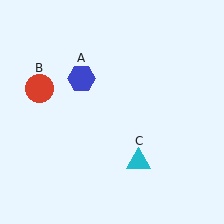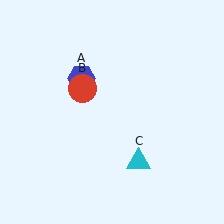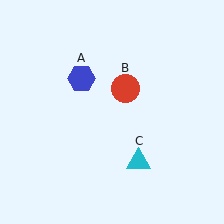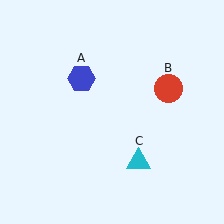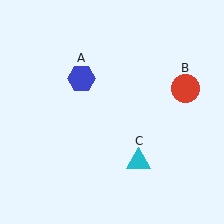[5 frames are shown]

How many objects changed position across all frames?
1 object changed position: red circle (object B).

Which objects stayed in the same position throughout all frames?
Blue hexagon (object A) and cyan triangle (object C) remained stationary.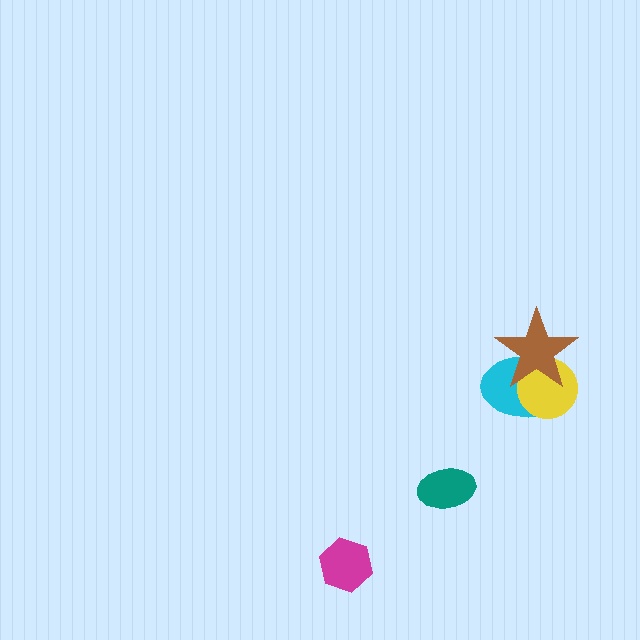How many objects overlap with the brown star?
2 objects overlap with the brown star.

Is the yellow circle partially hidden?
Yes, it is partially covered by another shape.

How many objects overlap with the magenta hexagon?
0 objects overlap with the magenta hexagon.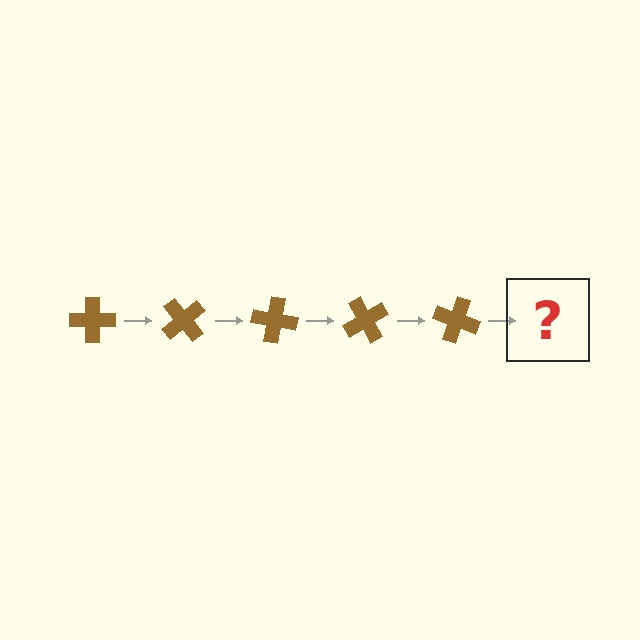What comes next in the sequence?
The next element should be a brown cross rotated 250 degrees.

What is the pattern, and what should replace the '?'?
The pattern is that the cross rotates 50 degrees each step. The '?' should be a brown cross rotated 250 degrees.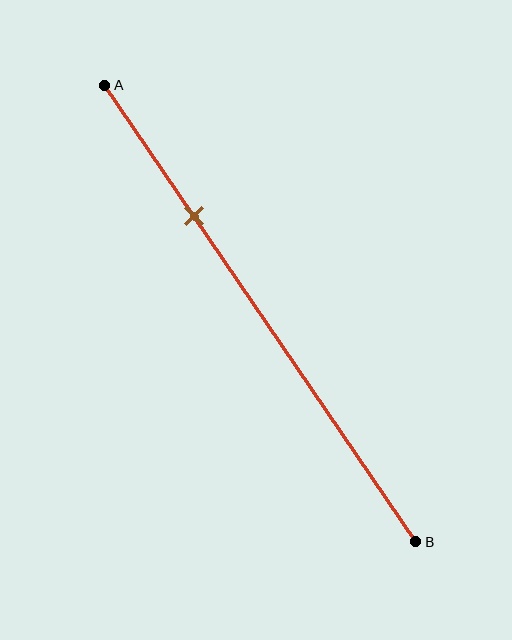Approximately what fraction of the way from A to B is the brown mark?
The brown mark is approximately 30% of the way from A to B.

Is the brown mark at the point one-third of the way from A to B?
No, the mark is at about 30% from A, not at the 33% one-third point.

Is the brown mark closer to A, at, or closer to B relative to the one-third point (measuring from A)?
The brown mark is closer to point A than the one-third point of segment AB.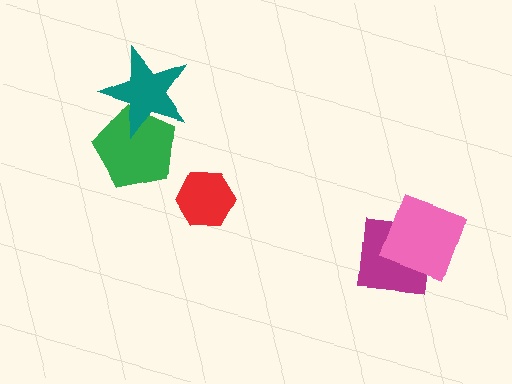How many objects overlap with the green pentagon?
1 object overlaps with the green pentagon.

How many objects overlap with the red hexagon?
0 objects overlap with the red hexagon.